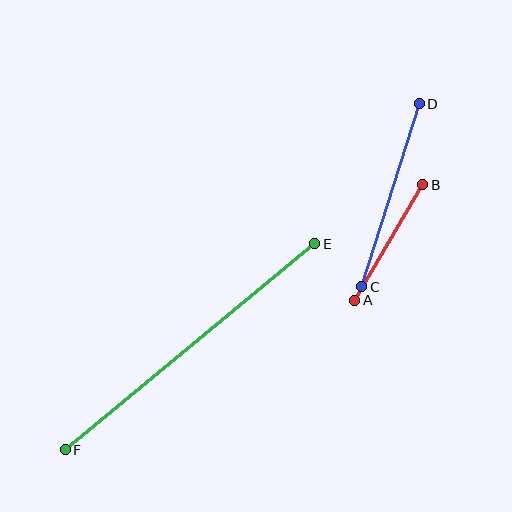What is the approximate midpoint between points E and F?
The midpoint is at approximately (190, 347) pixels.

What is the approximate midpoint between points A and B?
The midpoint is at approximately (389, 243) pixels.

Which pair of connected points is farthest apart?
Points E and F are farthest apart.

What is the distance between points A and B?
The distance is approximately 134 pixels.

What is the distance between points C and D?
The distance is approximately 192 pixels.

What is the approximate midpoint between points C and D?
The midpoint is at approximately (390, 195) pixels.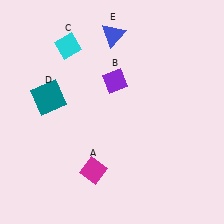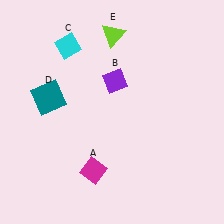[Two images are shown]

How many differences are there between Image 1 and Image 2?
There is 1 difference between the two images.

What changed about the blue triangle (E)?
In Image 1, E is blue. In Image 2, it changed to lime.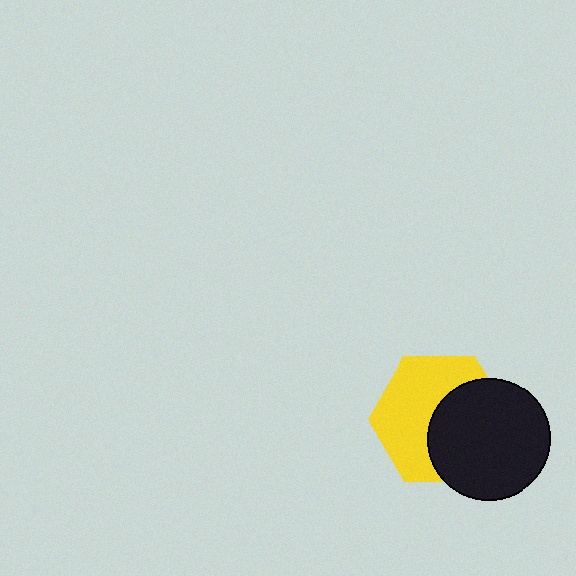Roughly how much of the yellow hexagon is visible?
About half of it is visible (roughly 55%).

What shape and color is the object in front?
The object in front is a black circle.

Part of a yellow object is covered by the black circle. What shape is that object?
It is a hexagon.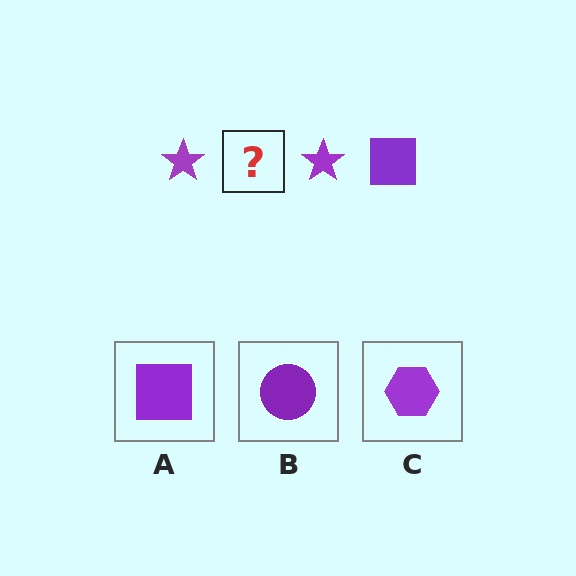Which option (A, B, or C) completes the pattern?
A.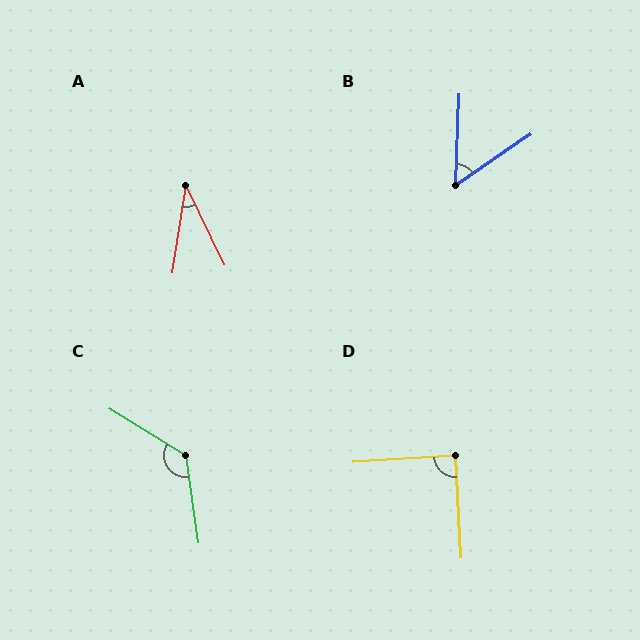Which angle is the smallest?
A, at approximately 35 degrees.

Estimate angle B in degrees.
Approximately 54 degrees.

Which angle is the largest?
C, at approximately 130 degrees.